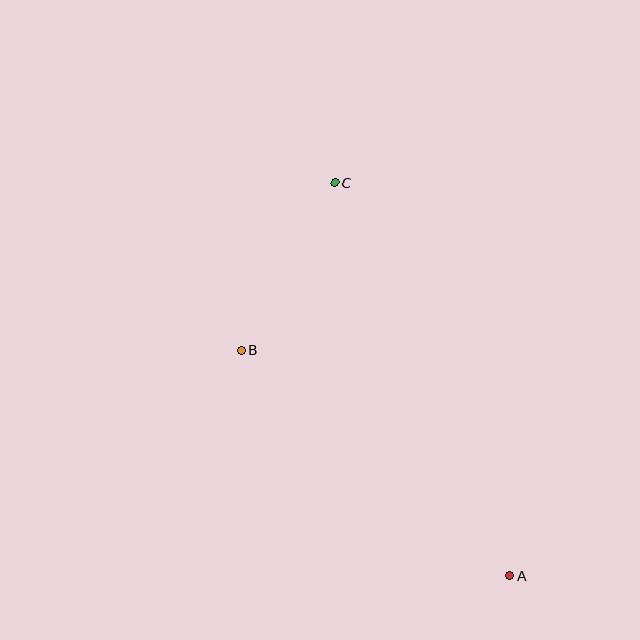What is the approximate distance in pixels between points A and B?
The distance between A and B is approximately 351 pixels.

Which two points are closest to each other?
Points B and C are closest to each other.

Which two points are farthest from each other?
Points A and C are farthest from each other.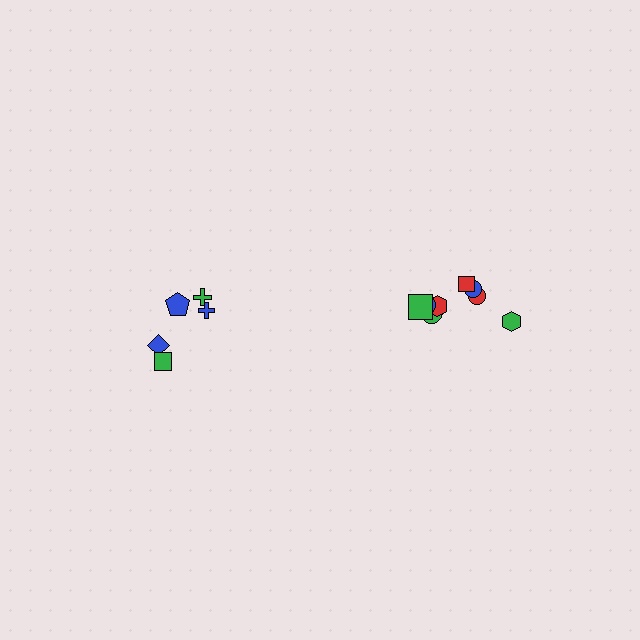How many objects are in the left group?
There are 5 objects.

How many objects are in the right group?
There are 8 objects.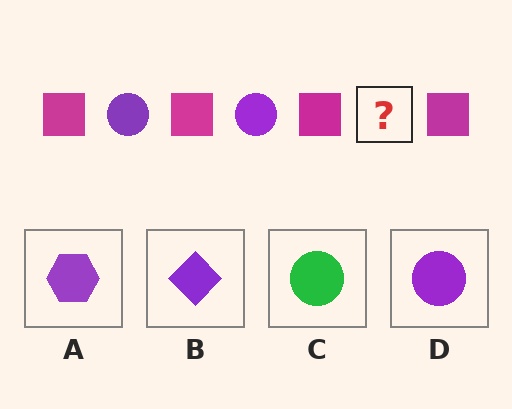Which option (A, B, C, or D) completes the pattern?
D.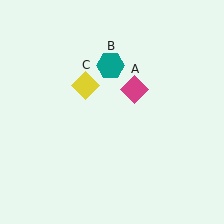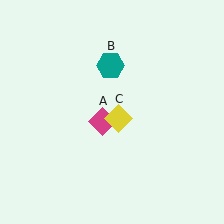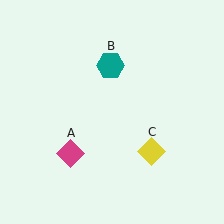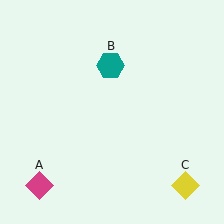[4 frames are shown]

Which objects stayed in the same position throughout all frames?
Teal hexagon (object B) remained stationary.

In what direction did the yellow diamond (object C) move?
The yellow diamond (object C) moved down and to the right.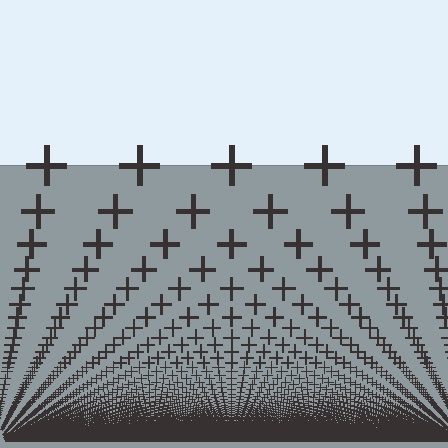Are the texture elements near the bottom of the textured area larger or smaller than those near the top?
Smaller. The gradient is inverted — elements near the bottom are smaller and denser.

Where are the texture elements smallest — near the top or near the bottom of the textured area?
Near the bottom.